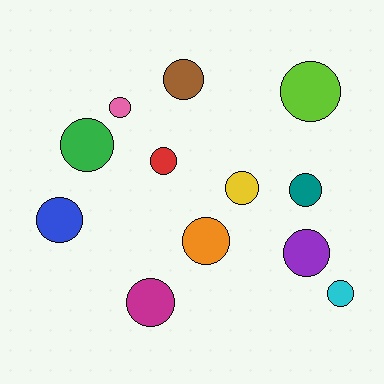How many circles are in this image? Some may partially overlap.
There are 12 circles.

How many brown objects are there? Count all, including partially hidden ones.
There is 1 brown object.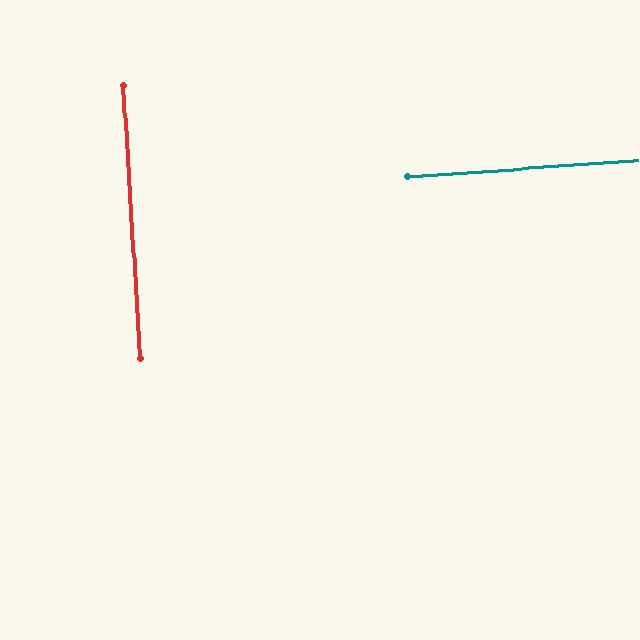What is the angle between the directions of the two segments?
Approximately 89 degrees.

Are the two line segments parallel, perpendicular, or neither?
Perpendicular — they meet at approximately 89°.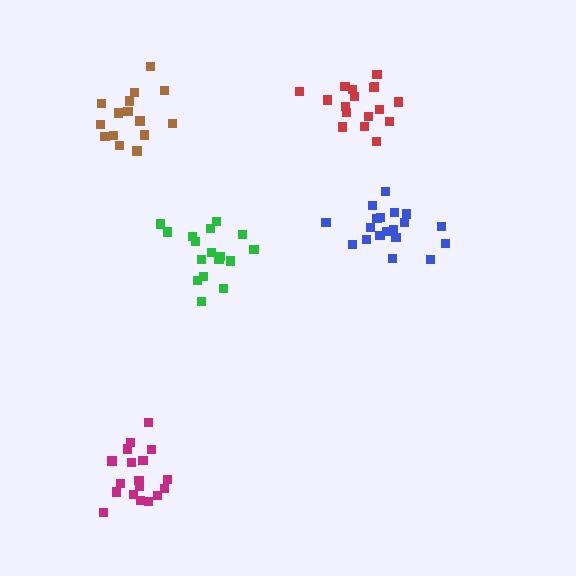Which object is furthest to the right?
The blue cluster is rightmost.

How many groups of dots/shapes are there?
There are 5 groups.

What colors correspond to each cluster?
The clusters are colored: green, magenta, blue, brown, red.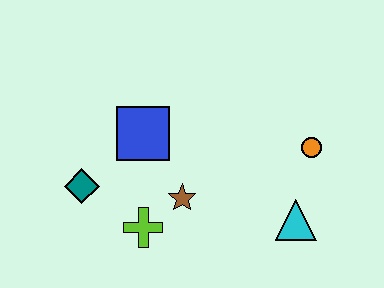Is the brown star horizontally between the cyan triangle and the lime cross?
Yes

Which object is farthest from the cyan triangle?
The teal diamond is farthest from the cyan triangle.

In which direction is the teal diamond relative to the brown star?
The teal diamond is to the left of the brown star.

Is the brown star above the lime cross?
Yes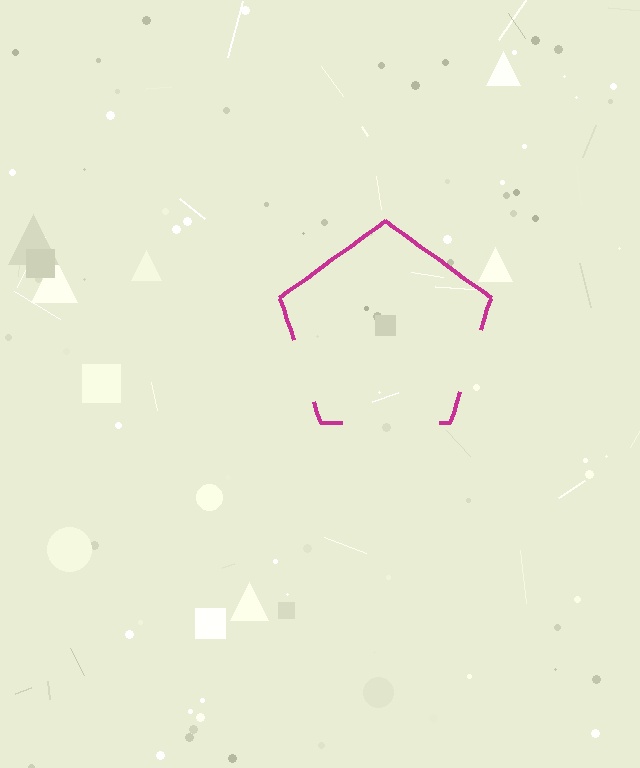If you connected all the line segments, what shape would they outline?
They would outline a pentagon.